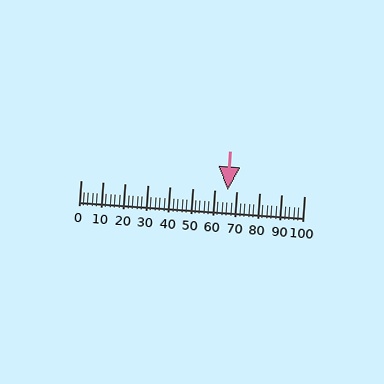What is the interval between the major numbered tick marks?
The major tick marks are spaced 10 units apart.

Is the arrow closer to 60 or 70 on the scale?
The arrow is closer to 70.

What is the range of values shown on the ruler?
The ruler shows values from 0 to 100.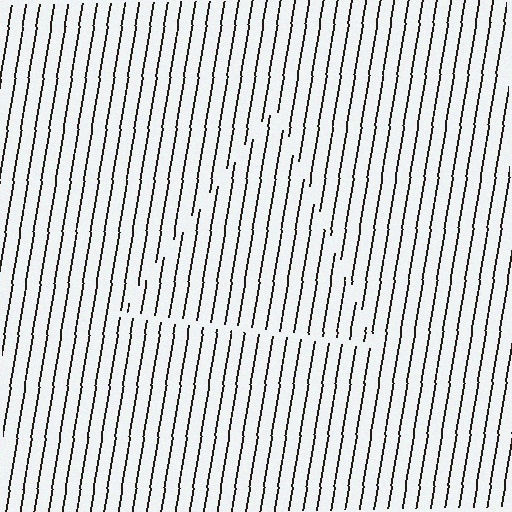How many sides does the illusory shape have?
3 sides — the line-ends trace a triangle.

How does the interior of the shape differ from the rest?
The interior of the shape contains the same grating, shifted by half a period — the contour is defined by the phase discontinuity where line-ends from the inner and outer gratings abut.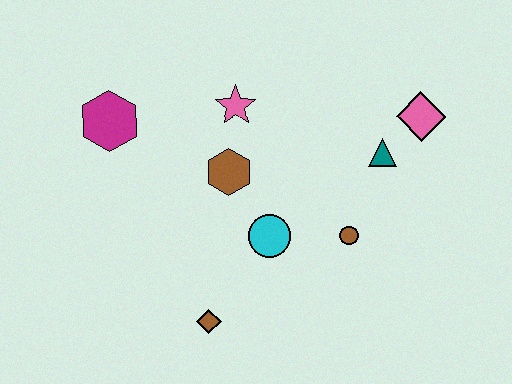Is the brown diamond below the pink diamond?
Yes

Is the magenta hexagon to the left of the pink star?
Yes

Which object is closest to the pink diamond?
The teal triangle is closest to the pink diamond.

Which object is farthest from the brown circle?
The magenta hexagon is farthest from the brown circle.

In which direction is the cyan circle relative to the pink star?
The cyan circle is below the pink star.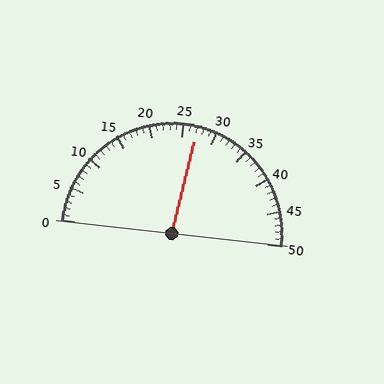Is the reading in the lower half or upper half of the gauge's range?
The reading is in the upper half of the range (0 to 50).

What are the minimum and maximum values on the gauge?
The gauge ranges from 0 to 50.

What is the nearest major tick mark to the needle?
The nearest major tick mark is 25.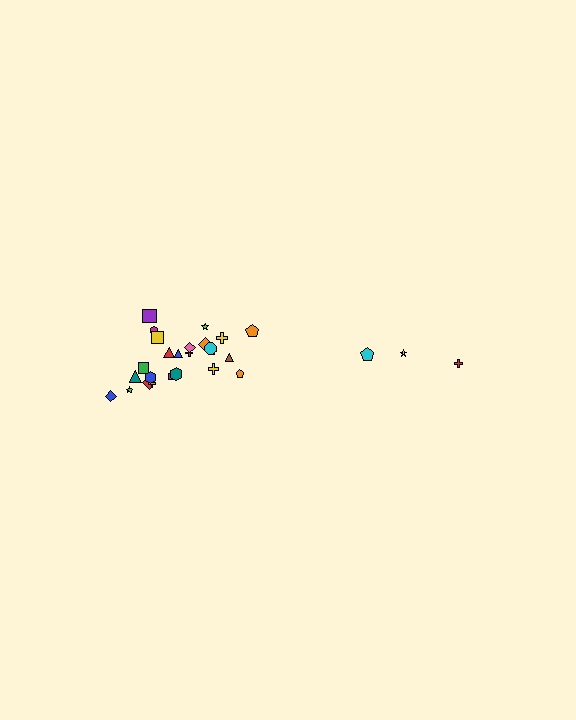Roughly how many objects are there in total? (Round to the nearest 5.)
Roughly 30 objects in total.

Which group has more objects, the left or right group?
The left group.